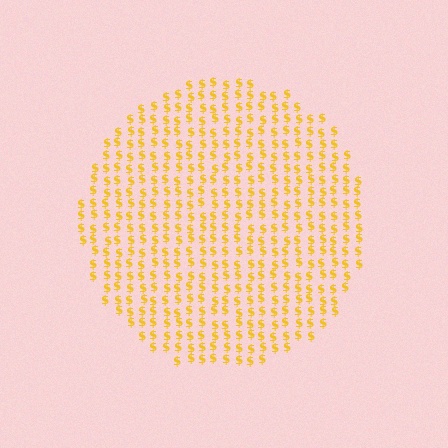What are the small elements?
The small elements are dollar signs.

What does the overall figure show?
The overall figure shows a circle.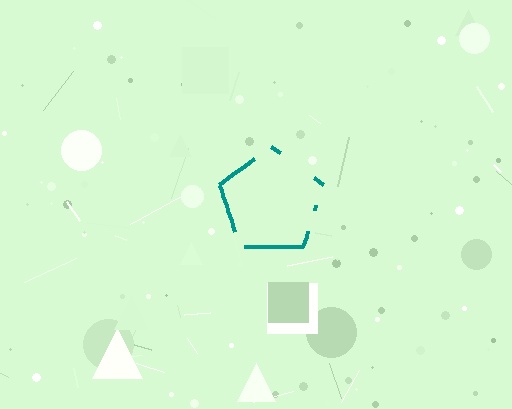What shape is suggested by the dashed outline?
The dashed outline suggests a pentagon.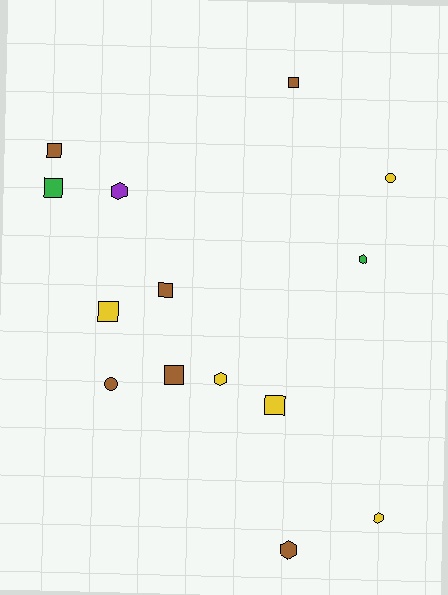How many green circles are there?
There are no green circles.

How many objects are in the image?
There are 14 objects.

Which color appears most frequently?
Brown, with 6 objects.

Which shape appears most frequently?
Square, with 7 objects.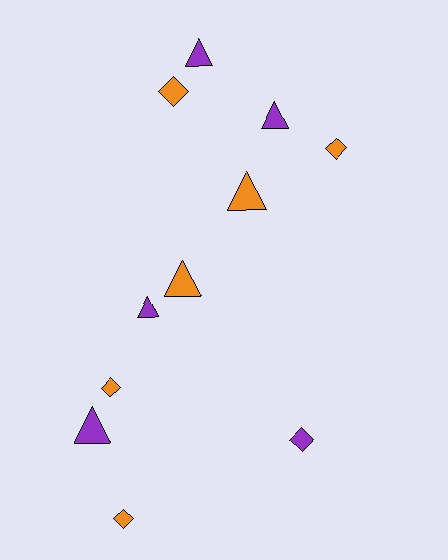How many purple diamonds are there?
There is 1 purple diamond.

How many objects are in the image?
There are 11 objects.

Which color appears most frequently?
Orange, with 6 objects.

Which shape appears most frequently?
Triangle, with 6 objects.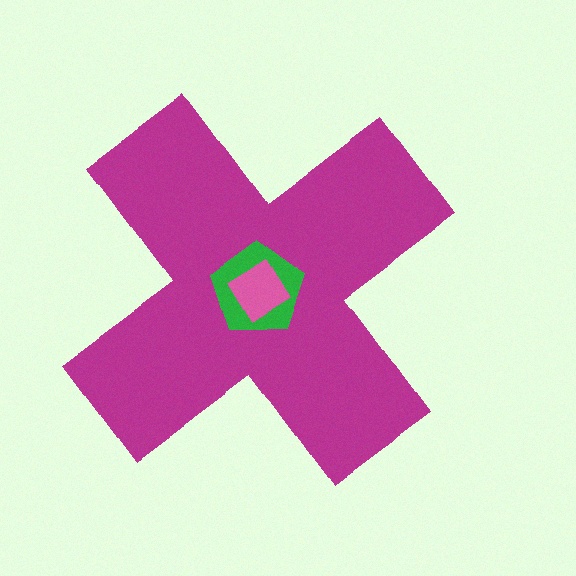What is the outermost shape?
The magenta cross.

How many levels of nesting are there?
3.